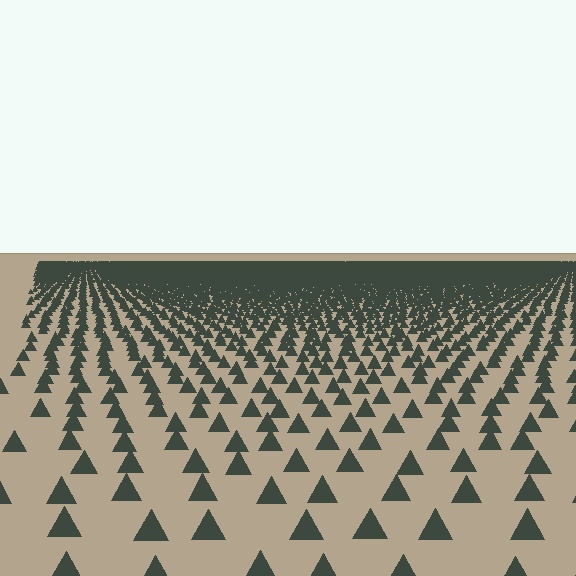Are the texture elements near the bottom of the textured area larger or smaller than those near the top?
Larger. Near the bottom, elements are closer to the viewer and appear at a bigger on-screen size.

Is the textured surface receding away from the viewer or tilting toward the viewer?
The surface is receding away from the viewer. Texture elements get smaller and denser toward the top.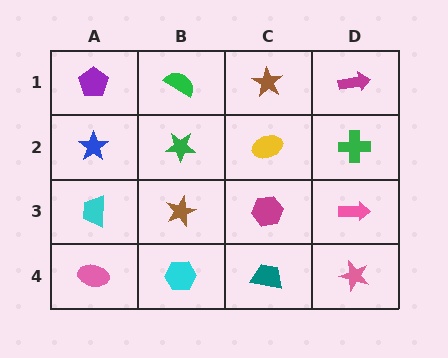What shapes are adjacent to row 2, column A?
A purple pentagon (row 1, column A), a cyan trapezoid (row 3, column A), a green star (row 2, column B).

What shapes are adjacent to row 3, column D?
A green cross (row 2, column D), a pink star (row 4, column D), a magenta hexagon (row 3, column C).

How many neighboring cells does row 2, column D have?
3.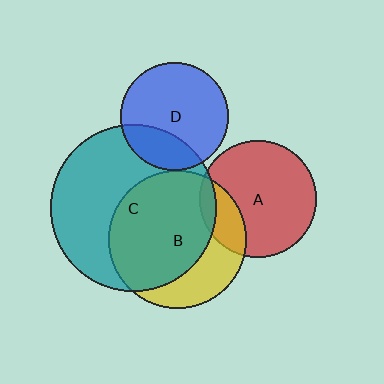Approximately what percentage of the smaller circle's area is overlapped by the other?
Approximately 5%.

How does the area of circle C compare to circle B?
Approximately 1.5 times.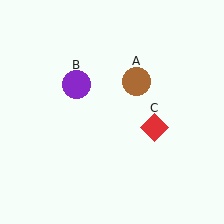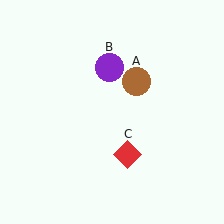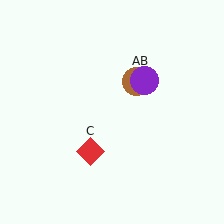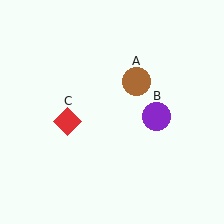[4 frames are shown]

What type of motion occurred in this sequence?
The purple circle (object B), red diamond (object C) rotated clockwise around the center of the scene.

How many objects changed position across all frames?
2 objects changed position: purple circle (object B), red diamond (object C).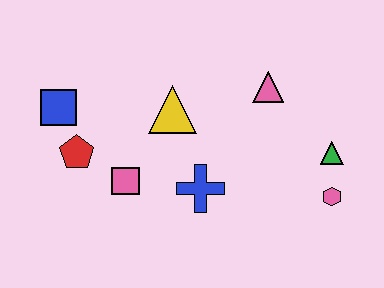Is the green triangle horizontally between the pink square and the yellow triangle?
No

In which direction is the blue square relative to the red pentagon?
The blue square is above the red pentagon.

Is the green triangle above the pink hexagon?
Yes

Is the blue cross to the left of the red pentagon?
No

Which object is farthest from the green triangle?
The blue square is farthest from the green triangle.